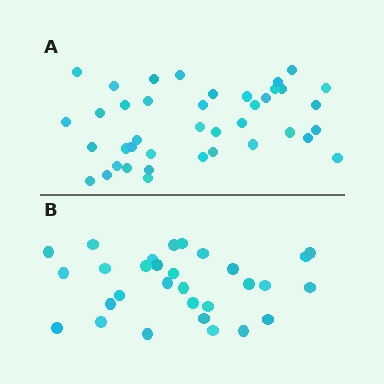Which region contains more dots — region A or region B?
Region A (the top region) has more dots.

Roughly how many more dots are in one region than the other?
Region A has roughly 10 or so more dots than region B.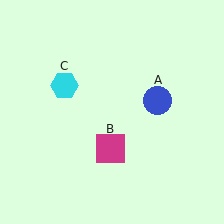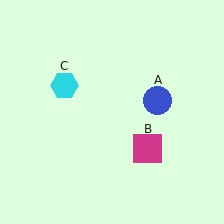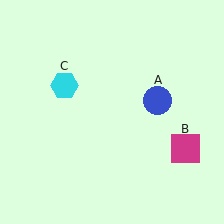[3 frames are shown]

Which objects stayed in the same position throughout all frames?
Blue circle (object A) and cyan hexagon (object C) remained stationary.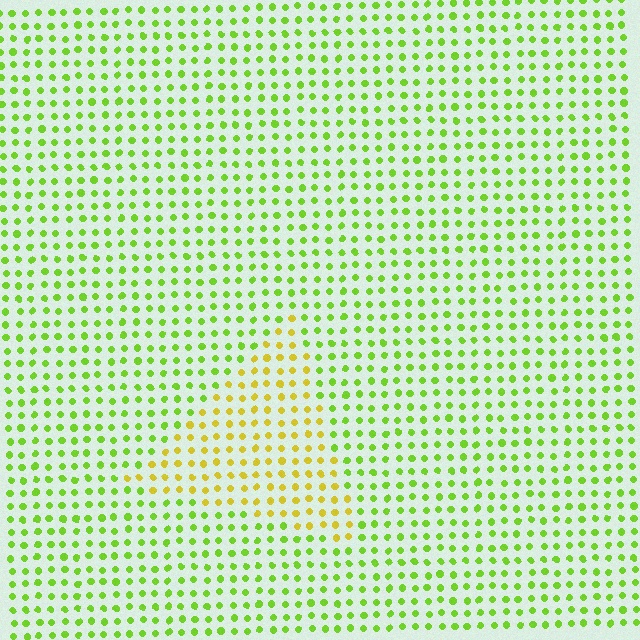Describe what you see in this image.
The image is filled with small lime elements in a uniform arrangement. A triangle-shaped region is visible where the elements are tinted to a slightly different hue, forming a subtle color boundary.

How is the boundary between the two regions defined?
The boundary is defined purely by a slight shift in hue (about 40 degrees). Spacing, size, and orientation are identical on both sides.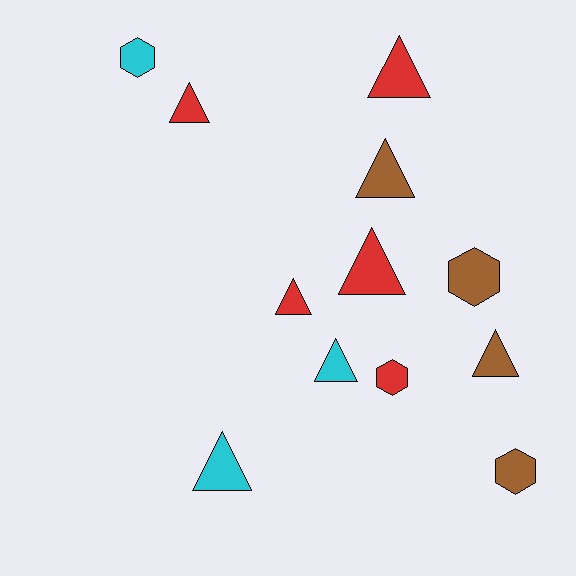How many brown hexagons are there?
There are 2 brown hexagons.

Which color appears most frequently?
Red, with 5 objects.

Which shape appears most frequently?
Triangle, with 8 objects.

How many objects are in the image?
There are 12 objects.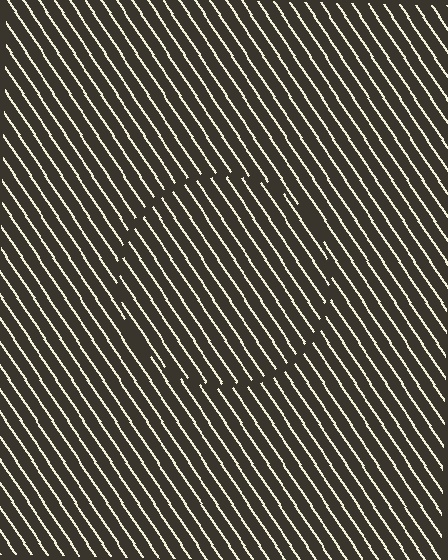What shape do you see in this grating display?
An illusory circle. The interior of the shape contains the same grating, shifted by half a period — the contour is defined by the phase discontinuity where line-ends from the inner and outer gratings abut.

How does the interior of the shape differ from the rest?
The interior of the shape contains the same grating, shifted by half a period — the contour is defined by the phase discontinuity where line-ends from the inner and outer gratings abut.